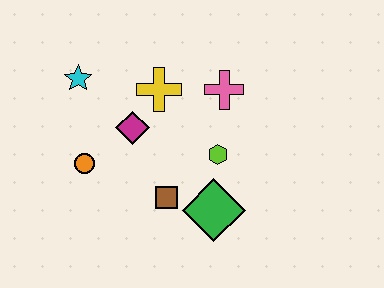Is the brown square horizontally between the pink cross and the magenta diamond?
Yes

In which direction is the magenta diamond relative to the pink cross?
The magenta diamond is to the left of the pink cross.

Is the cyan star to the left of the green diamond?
Yes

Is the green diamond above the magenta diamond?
No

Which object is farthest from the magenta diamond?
The green diamond is farthest from the magenta diamond.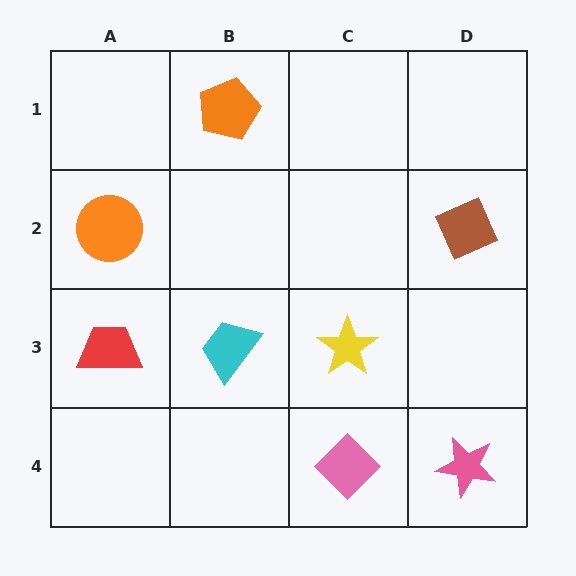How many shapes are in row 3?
3 shapes.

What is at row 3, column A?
A red trapezoid.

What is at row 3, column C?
A yellow star.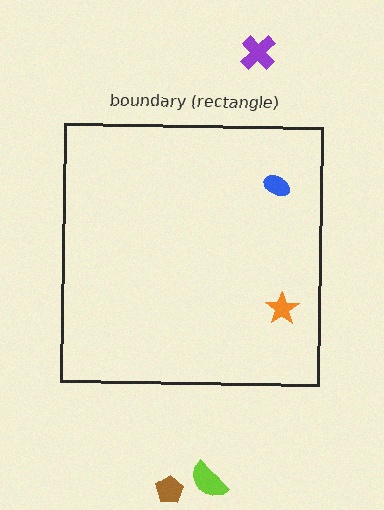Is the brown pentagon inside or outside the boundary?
Outside.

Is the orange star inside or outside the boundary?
Inside.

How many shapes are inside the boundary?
2 inside, 3 outside.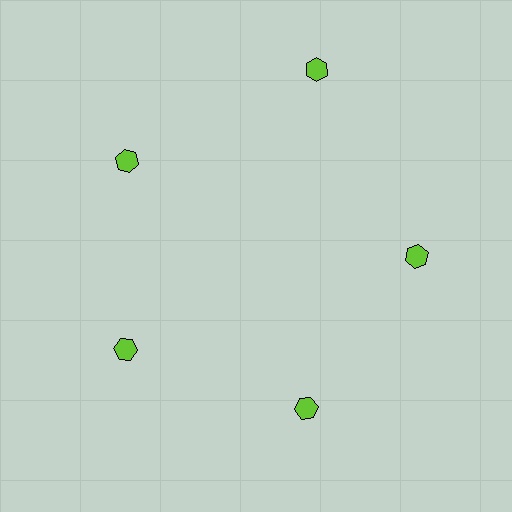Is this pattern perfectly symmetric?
No. The 5 lime hexagons are arranged in a ring, but one element near the 1 o'clock position is pushed outward from the center, breaking the 5-fold rotational symmetry.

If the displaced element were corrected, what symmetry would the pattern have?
It would have 5-fold rotational symmetry — the pattern would map onto itself every 72 degrees.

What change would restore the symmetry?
The symmetry would be restored by moving it inward, back onto the ring so that all 5 hexagons sit at equal angles and equal distance from the center.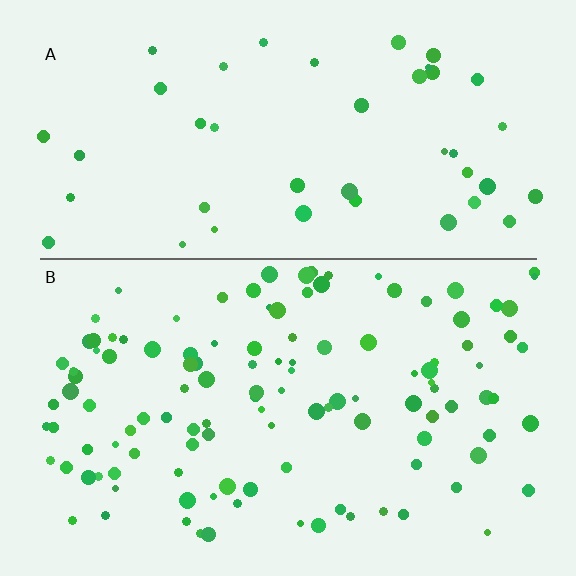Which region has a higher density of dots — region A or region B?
B (the bottom).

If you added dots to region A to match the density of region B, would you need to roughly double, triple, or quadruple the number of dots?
Approximately triple.